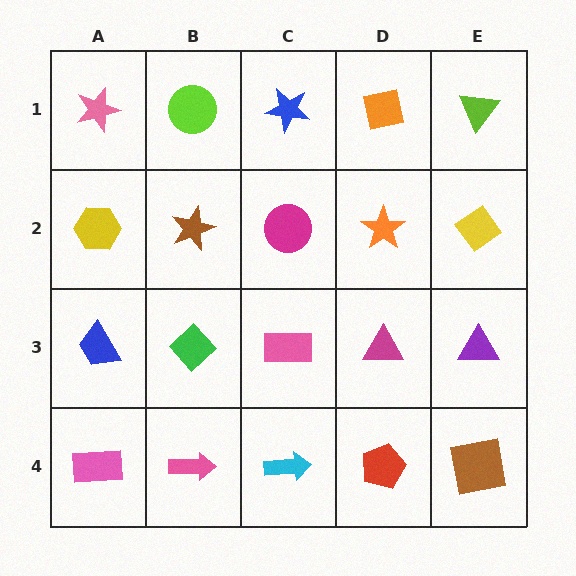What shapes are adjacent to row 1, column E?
A yellow diamond (row 2, column E), an orange square (row 1, column D).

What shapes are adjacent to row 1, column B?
A brown star (row 2, column B), a pink star (row 1, column A), a blue star (row 1, column C).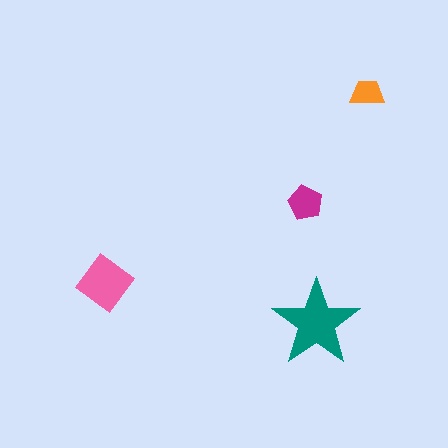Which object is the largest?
The teal star.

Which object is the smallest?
The orange trapezoid.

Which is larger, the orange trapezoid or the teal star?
The teal star.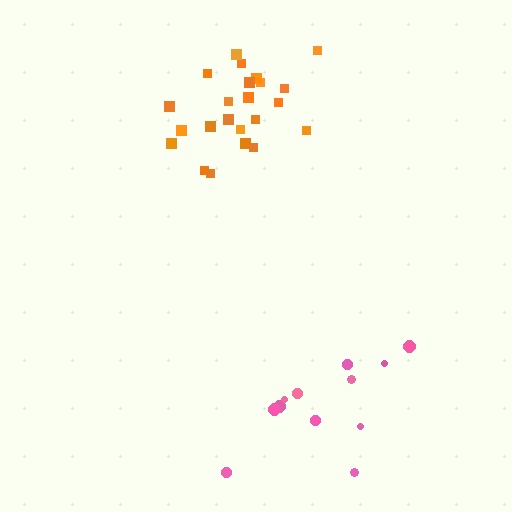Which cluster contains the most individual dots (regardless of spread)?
Orange (23).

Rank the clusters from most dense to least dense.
orange, pink.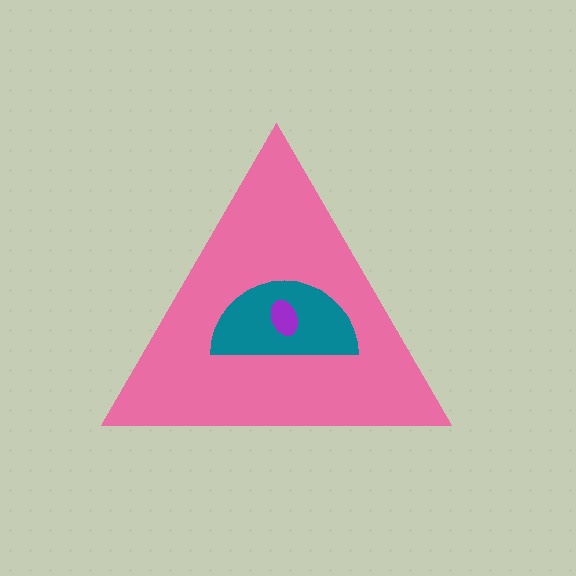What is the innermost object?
The purple ellipse.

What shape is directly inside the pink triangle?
The teal semicircle.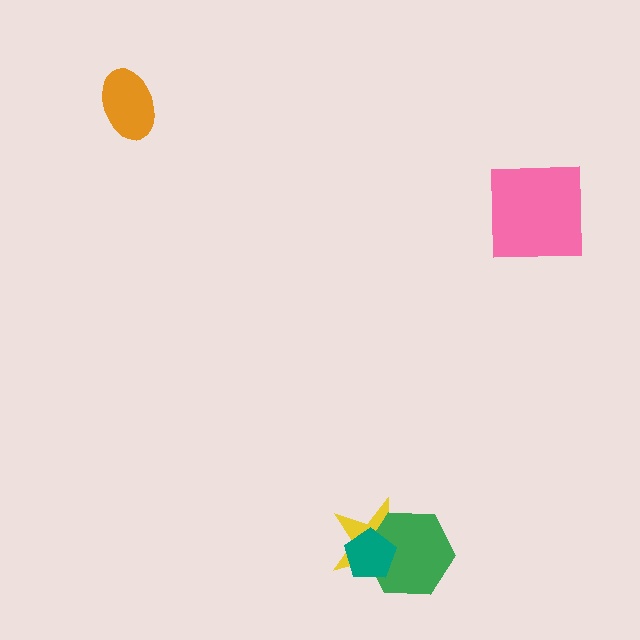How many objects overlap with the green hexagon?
2 objects overlap with the green hexagon.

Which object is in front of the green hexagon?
The teal pentagon is in front of the green hexagon.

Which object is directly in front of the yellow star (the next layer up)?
The green hexagon is directly in front of the yellow star.